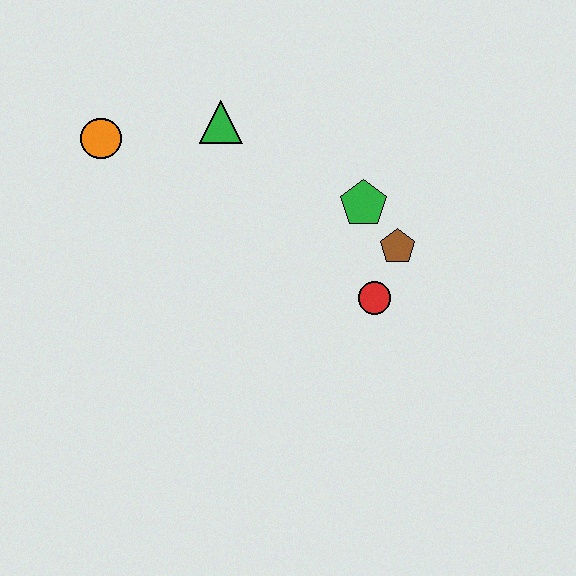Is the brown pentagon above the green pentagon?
No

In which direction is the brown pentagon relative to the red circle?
The brown pentagon is above the red circle.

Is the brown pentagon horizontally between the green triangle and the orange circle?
No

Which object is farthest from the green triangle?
The red circle is farthest from the green triangle.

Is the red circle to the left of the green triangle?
No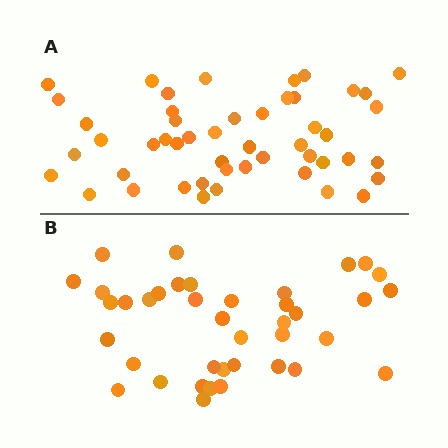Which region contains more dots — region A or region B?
Region A (the top region) has more dots.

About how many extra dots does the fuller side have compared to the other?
Region A has roughly 10 or so more dots than region B.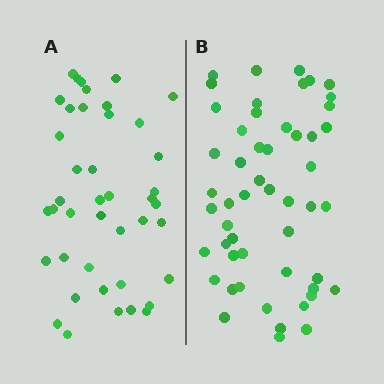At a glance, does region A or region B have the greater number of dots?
Region B (the right region) has more dots.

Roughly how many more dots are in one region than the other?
Region B has roughly 10 or so more dots than region A.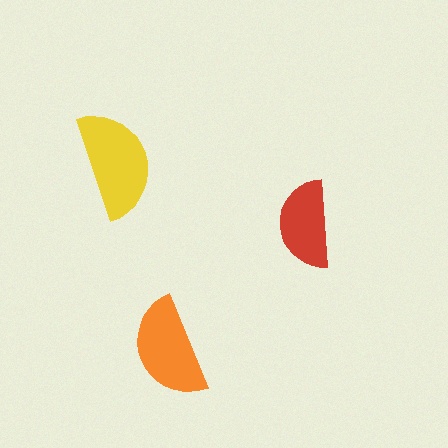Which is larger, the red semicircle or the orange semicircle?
The orange one.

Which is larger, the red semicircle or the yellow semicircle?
The yellow one.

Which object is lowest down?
The orange semicircle is bottommost.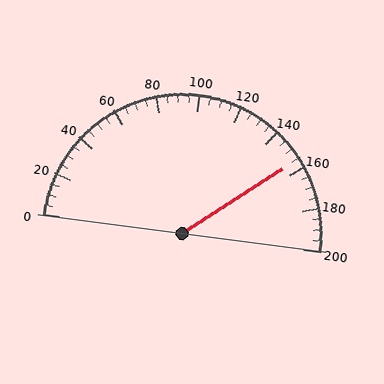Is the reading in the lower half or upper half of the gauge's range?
The reading is in the upper half of the range (0 to 200).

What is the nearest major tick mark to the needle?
The nearest major tick mark is 160.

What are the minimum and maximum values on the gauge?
The gauge ranges from 0 to 200.